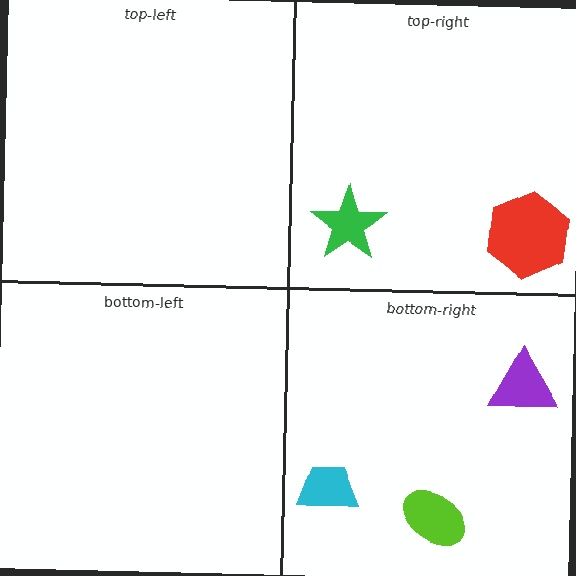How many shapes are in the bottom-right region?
3.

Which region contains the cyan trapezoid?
The bottom-right region.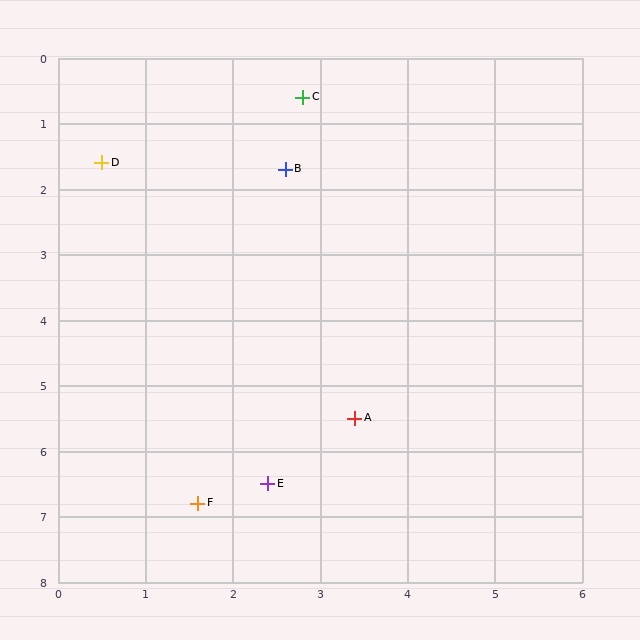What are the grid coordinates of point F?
Point F is at approximately (1.6, 6.8).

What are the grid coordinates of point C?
Point C is at approximately (2.8, 0.6).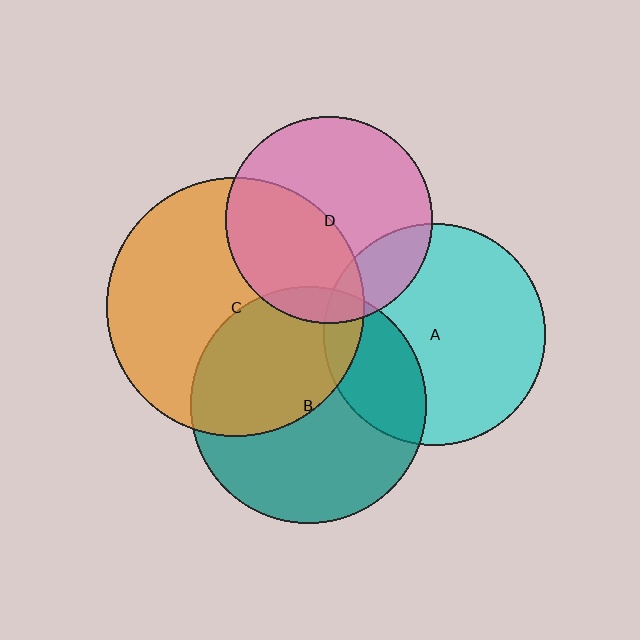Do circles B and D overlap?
Yes.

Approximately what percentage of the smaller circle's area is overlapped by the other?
Approximately 10%.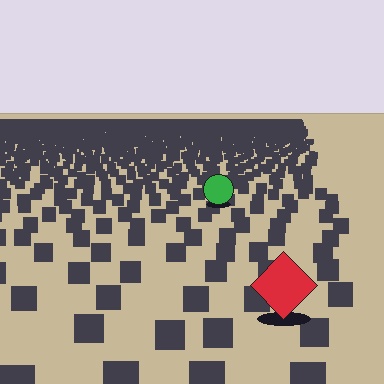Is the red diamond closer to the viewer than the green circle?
Yes. The red diamond is closer — you can tell from the texture gradient: the ground texture is coarser near it.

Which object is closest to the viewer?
The red diamond is closest. The texture marks near it are larger and more spread out.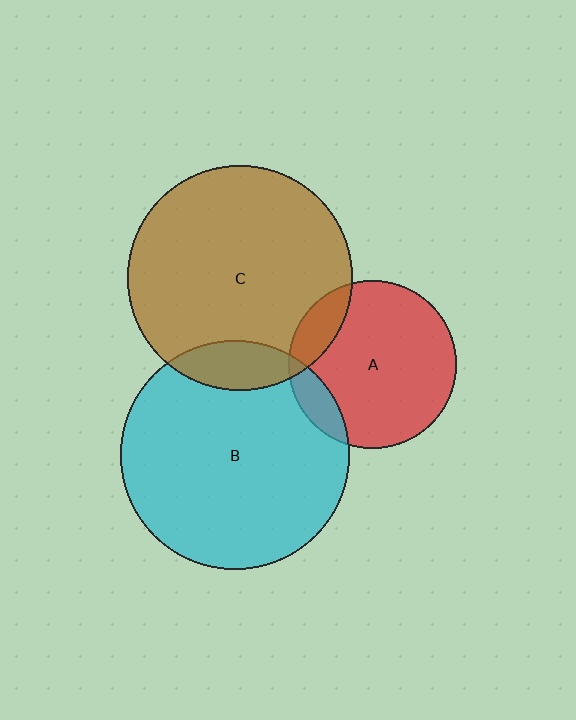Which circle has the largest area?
Circle B (cyan).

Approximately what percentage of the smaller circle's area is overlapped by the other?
Approximately 10%.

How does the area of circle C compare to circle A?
Approximately 1.8 times.